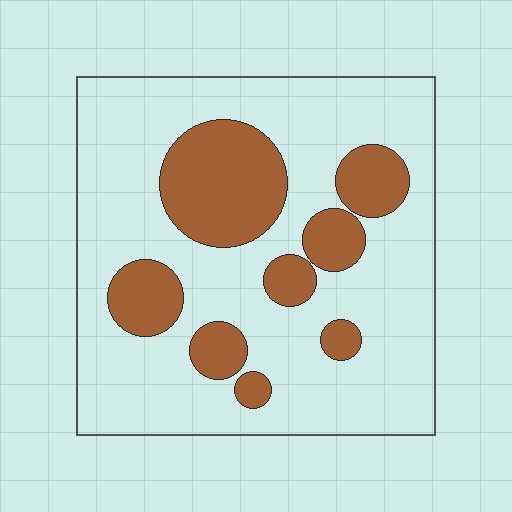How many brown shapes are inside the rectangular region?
8.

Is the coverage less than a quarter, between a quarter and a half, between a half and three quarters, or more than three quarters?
Between a quarter and a half.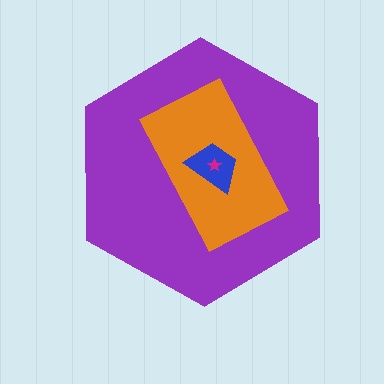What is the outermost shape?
The purple hexagon.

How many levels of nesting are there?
4.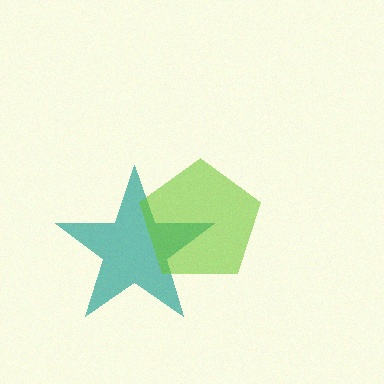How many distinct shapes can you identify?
There are 2 distinct shapes: a teal star, a lime pentagon.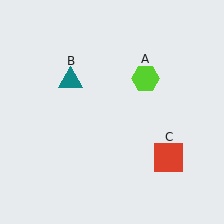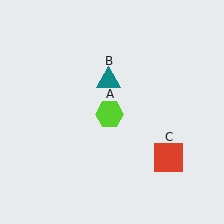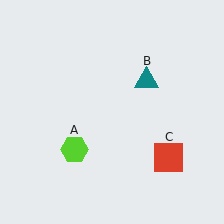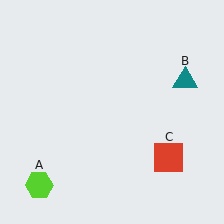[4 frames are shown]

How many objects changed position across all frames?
2 objects changed position: lime hexagon (object A), teal triangle (object B).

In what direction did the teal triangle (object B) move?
The teal triangle (object B) moved right.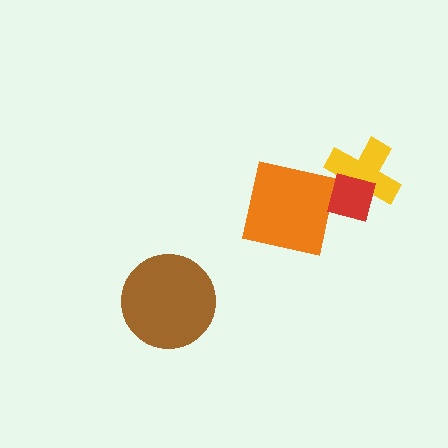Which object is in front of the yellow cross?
The red diamond is in front of the yellow cross.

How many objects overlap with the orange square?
0 objects overlap with the orange square.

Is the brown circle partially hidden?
No, no other shape covers it.